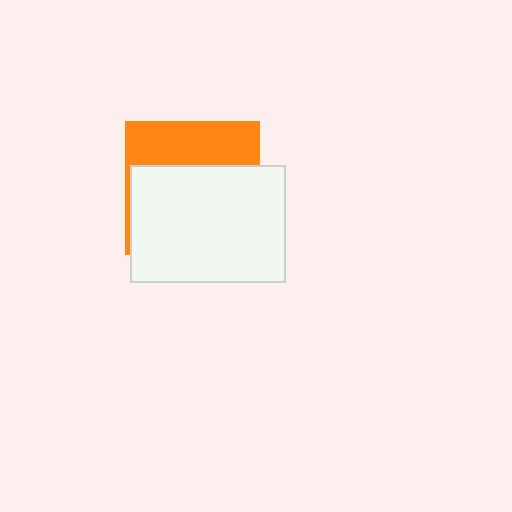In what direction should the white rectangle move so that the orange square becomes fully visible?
The white rectangle should move down. That is the shortest direction to clear the overlap and leave the orange square fully visible.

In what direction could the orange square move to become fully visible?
The orange square could move up. That would shift it out from behind the white rectangle entirely.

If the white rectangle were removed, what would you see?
You would see the complete orange square.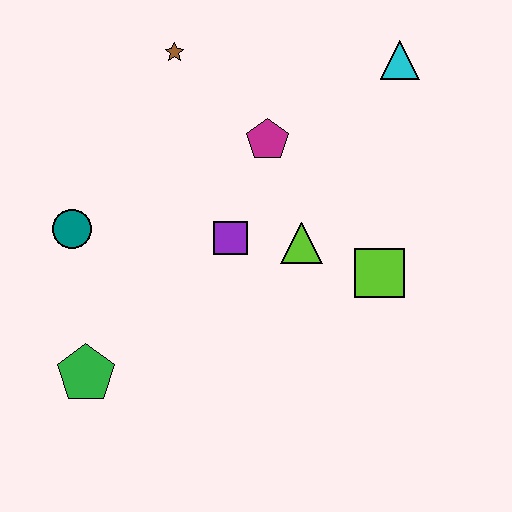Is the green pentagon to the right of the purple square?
No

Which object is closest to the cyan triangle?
The magenta pentagon is closest to the cyan triangle.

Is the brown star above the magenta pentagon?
Yes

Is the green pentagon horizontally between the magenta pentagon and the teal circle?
Yes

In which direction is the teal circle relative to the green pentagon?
The teal circle is above the green pentagon.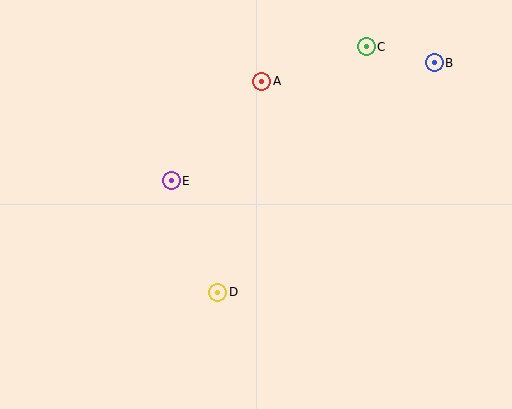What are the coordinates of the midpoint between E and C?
The midpoint between E and C is at (269, 114).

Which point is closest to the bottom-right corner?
Point D is closest to the bottom-right corner.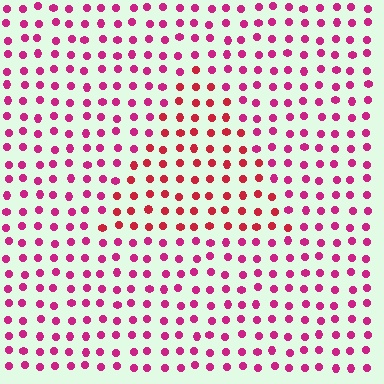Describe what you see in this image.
The image is filled with small magenta elements in a uniform arrangement. A triangle-shaped region is visible where the elements are tinted to a slightly different hue, forming a subtle color boundary.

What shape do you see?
I see a triangle.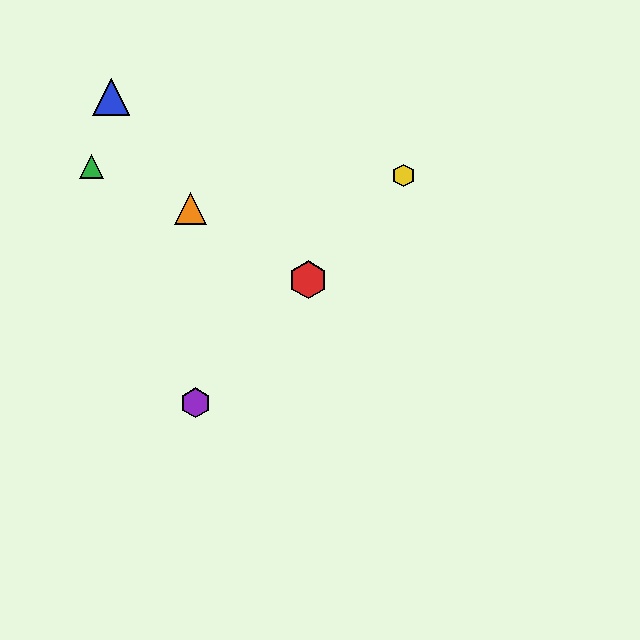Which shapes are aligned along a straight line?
The red hexagon, the yellow hexagon, the purple hexagon are aligned along a straight line.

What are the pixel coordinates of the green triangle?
The green triangle is at (92, 167).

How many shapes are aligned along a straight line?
3 shapes (the red hexagon, the yellow hexagon, the purple hexagon) are aligned along a straight line.